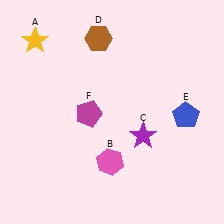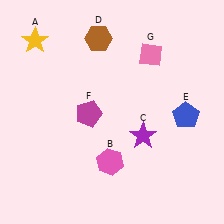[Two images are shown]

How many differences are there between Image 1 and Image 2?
There is 1 difference between the two images.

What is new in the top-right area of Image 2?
A pink diamond (G) was added in the top-right area of Image 2.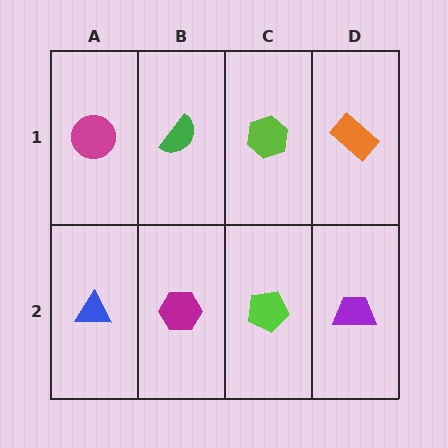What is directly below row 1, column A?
A blue triangle.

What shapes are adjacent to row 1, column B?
A magenta hexagon (row 2, column B), a magenta circle (row 1, column A), a lime hexagon (row 1, column C).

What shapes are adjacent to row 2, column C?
A lime hexagon (row 1, column C), a magenta hexagon (row 2, column B), a purple trapezoid (row 2, column D).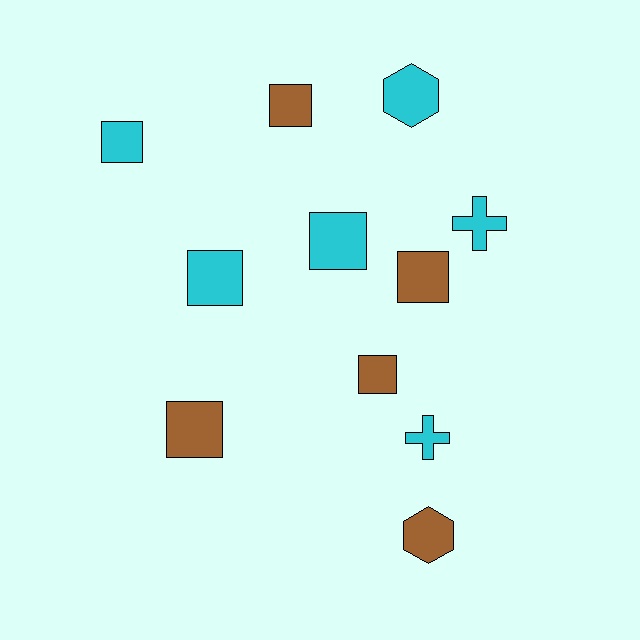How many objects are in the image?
There are 11 objects.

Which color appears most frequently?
Cyan, with 6 objects.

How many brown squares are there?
There are 4 brown squares.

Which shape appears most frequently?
Square, with 7 objects.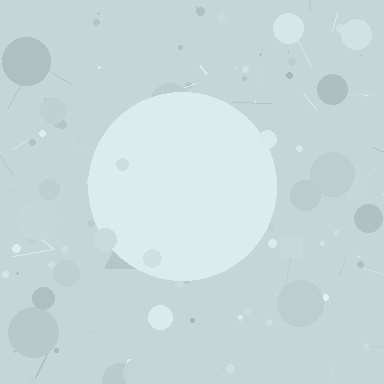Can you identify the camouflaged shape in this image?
The camouflaged shape is a circle.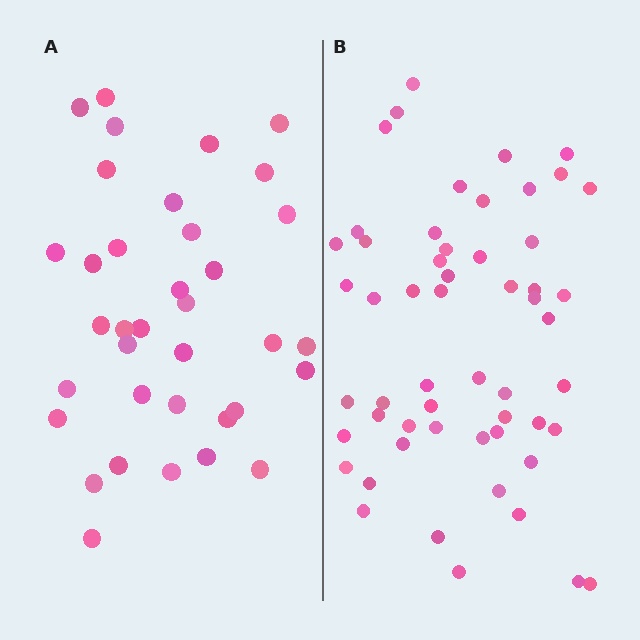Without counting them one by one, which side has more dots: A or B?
Region B (the right region) has more dots.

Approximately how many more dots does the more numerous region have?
Region B has approximately 20 more dots than region A.